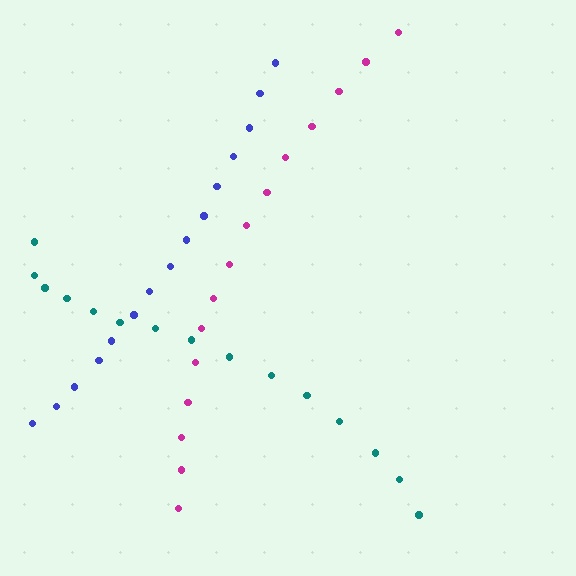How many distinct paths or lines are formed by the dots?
There are 3 distinct paths.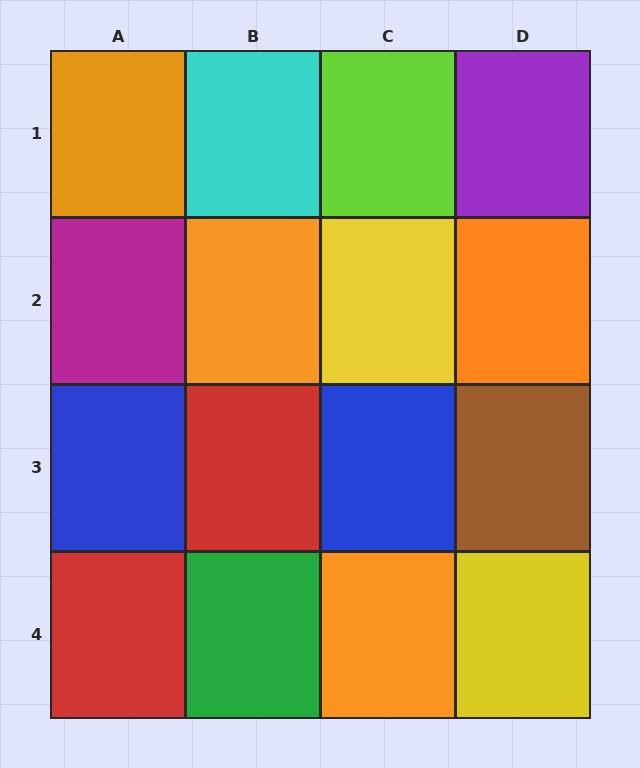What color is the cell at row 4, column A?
Red.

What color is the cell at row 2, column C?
Yellow.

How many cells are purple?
1 cell is purple.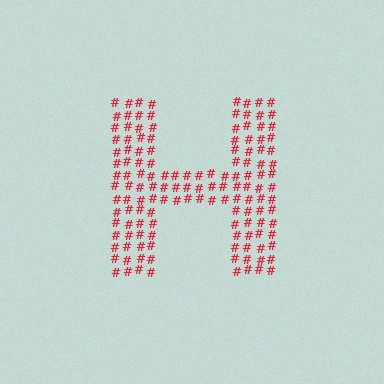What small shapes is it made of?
It is made of small hash symbols.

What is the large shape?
The large shape is the letter H.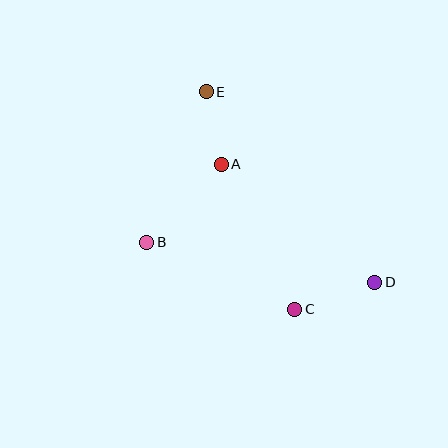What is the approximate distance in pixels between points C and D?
The distance between C and D is approximately 84 pixels.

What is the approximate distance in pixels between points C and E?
The distance between C and E is approximately 234 pixels.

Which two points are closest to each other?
Points A and E are closest to each other.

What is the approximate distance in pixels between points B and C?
The distance between B and C is approximately 163 pixels.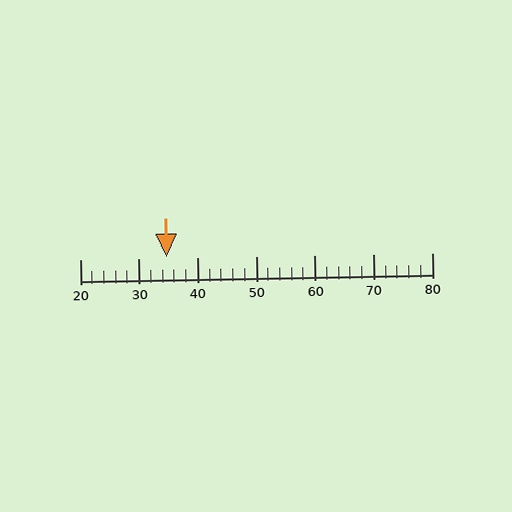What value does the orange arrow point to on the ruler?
The orange arrow points to approximately 35.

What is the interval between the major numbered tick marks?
The major tick marks are spaced 10 units apart.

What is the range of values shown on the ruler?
The ruler shows values from 20 to 80.